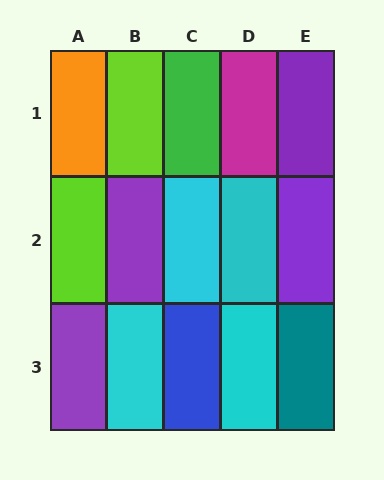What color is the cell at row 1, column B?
Lime.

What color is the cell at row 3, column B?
Cyan.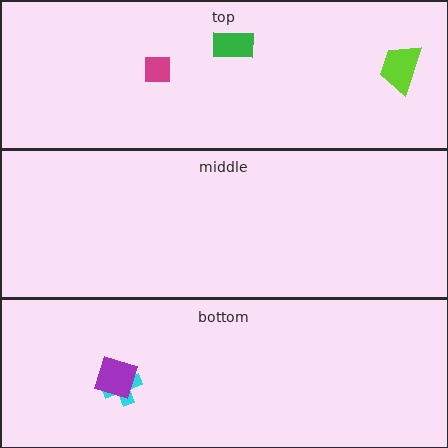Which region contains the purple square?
The bottom region.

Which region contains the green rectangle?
The top region.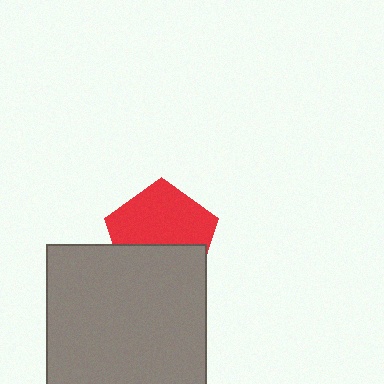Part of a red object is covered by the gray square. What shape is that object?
It is a pentagon.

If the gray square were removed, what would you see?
You would see the complete red pentagon.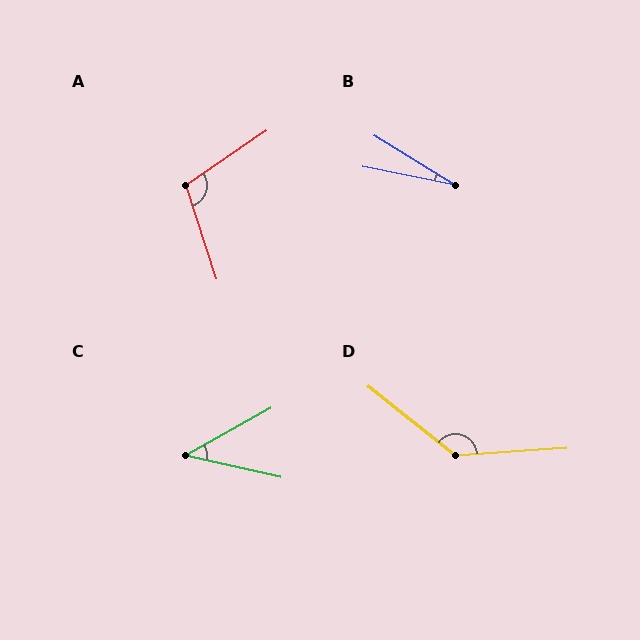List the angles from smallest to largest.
B (20°), C (42°), A (106°), D (137°).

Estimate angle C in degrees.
Approximately 42 degrees.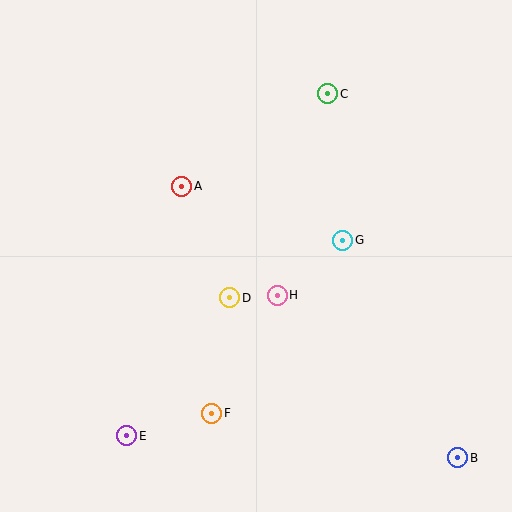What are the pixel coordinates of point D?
Point D is at (230, 298).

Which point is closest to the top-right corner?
Point C is closest to the top-right corner.